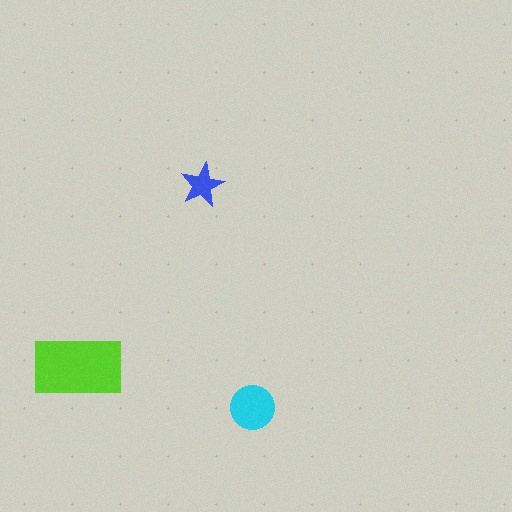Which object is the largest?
The lime rectangle.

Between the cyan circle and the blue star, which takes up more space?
The cyan circle.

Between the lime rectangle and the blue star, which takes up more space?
The lime rectangle.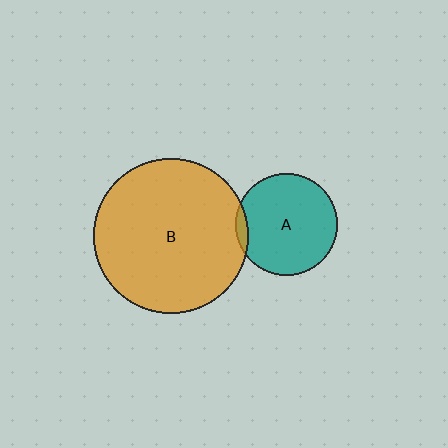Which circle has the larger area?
Circle B (orange).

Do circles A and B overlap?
Yes.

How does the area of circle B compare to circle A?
Approximately 2.3 times.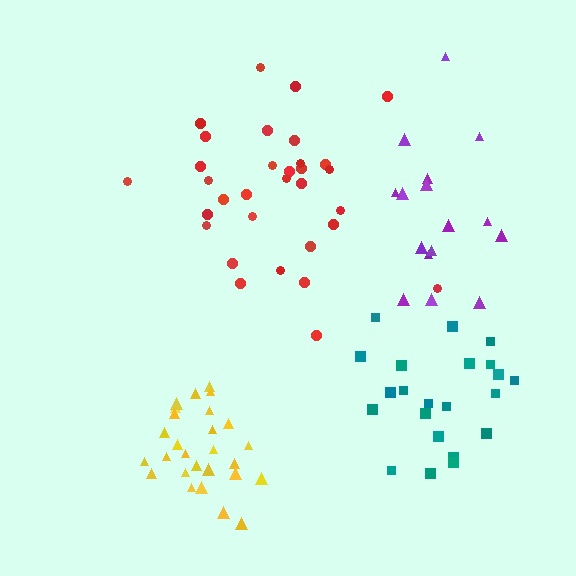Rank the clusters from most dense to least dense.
yellow, teal, red, purple.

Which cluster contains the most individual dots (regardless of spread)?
Red (32).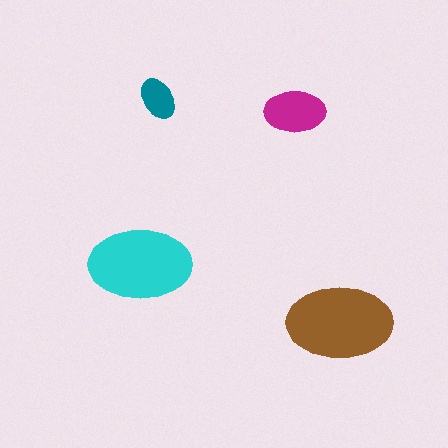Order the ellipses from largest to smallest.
the brown one, the cyan one, the magenta one, the teal one.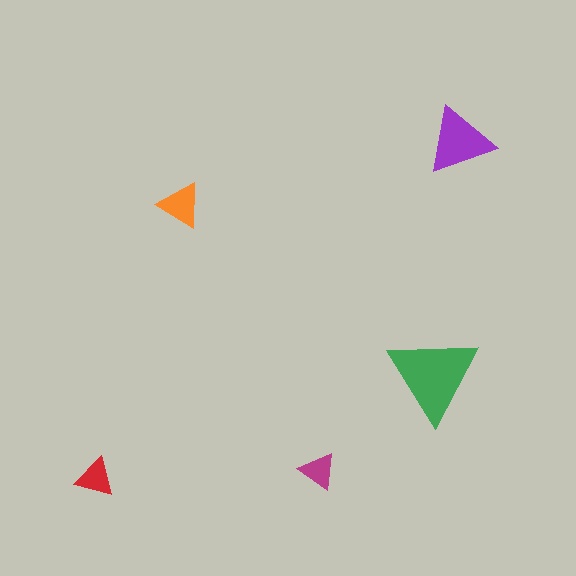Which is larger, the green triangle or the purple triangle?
The green one.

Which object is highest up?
The purple triangle is topmost.